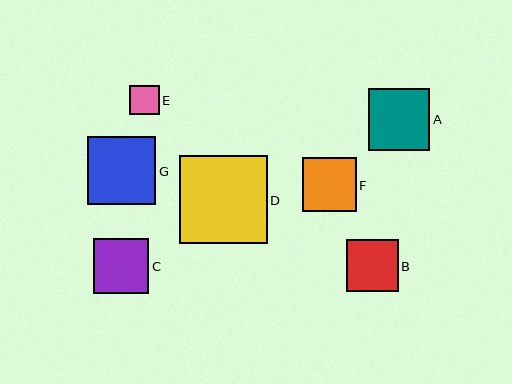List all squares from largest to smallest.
From largest to smallest: D, G, A, C, F, B, E.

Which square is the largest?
Square D is the largest with a size of approximately 88 pixels.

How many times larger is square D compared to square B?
Square D is approximately 1.7 times the size of square B.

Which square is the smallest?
Square E is the smallest with a size of approximately 30 pixels.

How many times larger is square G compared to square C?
Square G is approximately 1.2 times the size of square C.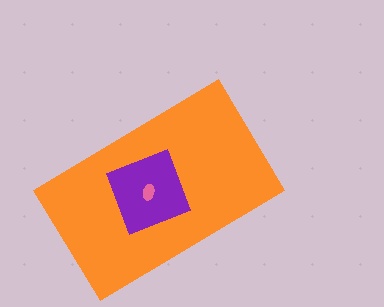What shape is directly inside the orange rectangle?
The purple square.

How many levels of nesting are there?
3.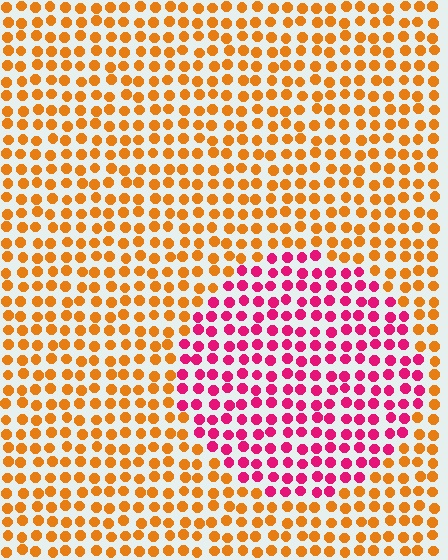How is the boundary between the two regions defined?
The boundary is defined purely by a slight shift in hue (about 59 degrees). Spacing, size, and orientation are identical on both sides.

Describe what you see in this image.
The image is filled with small orange elements in a uniform arrangement. A circle-shaped region is visible where the elements are tinted to a slightly different hue, forming a subtle color boundary.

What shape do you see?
I see a circle.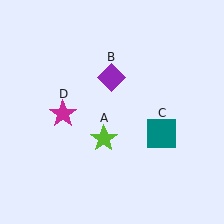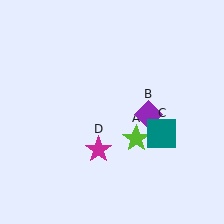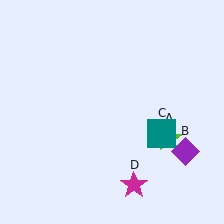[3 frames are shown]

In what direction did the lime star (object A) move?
The lime star (object A) moved right.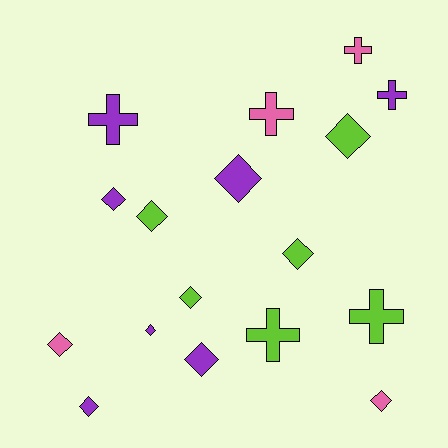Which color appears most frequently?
Purple, with 7 objects.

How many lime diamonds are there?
There are 4 lime diamonds.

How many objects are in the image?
There are 17 objects.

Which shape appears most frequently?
Diamond, with 11 objects.